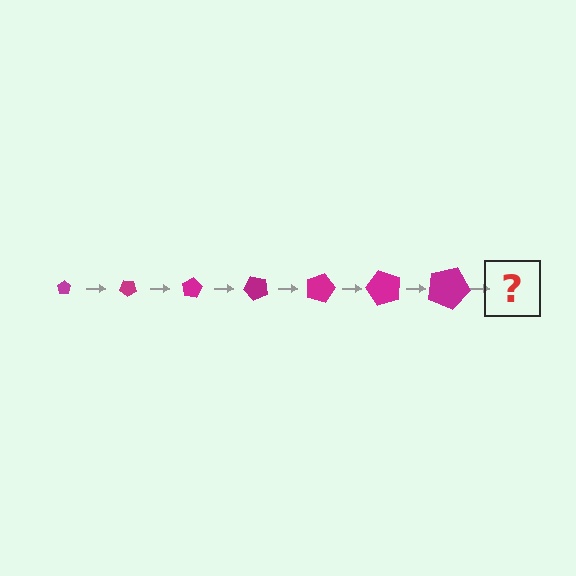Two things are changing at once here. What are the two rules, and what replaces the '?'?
The two rules are that the pentagon grows larger each step and it rotates 40 degrees each step. The '?' should be a pentagon, larger than the previous one and rotated 280 degrees from the start.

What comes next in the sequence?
The next element should be a pentagon, larger than the previous one and rotated 280 degrees from the start.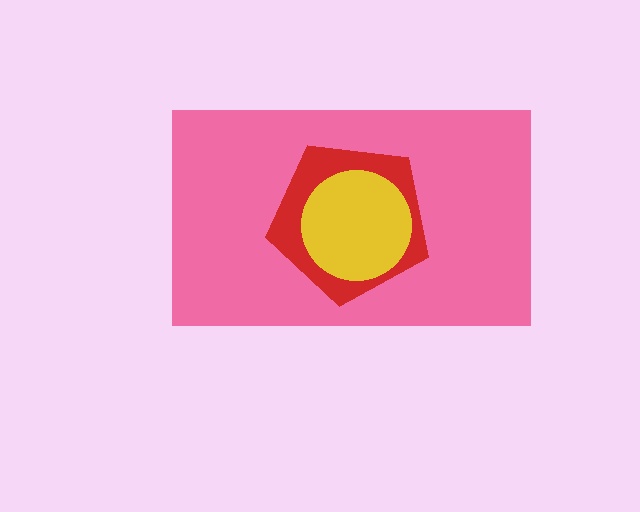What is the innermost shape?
The yellow circle.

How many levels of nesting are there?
3.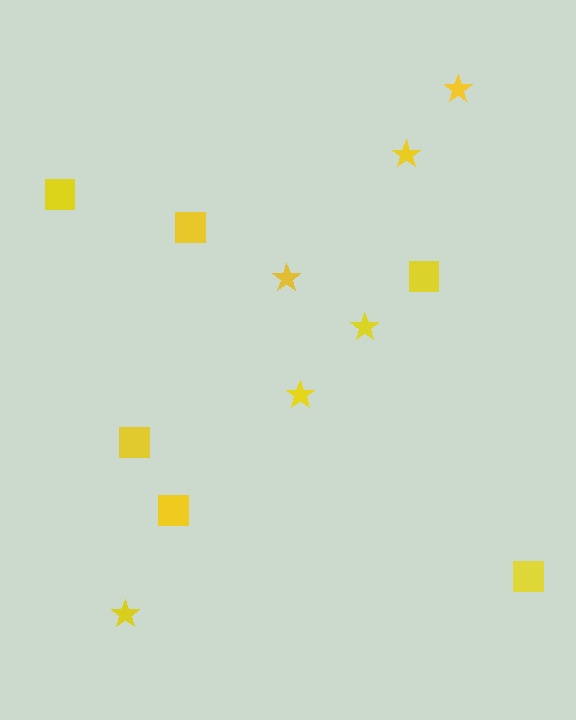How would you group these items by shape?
There are 2 groups: one group of squares (6) and one group of stars (6).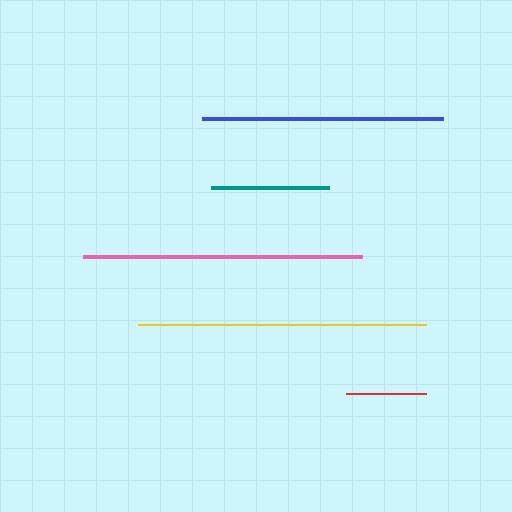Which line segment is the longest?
The yellow line is the longest at approximately 288 pixels.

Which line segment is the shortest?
The red line is the shortest at approximately 79 pixels.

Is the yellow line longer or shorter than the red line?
The yellow line is longer than the red line.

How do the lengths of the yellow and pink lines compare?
The yellow and pink lines are approximately the same length.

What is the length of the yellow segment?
The yellow segment is approximately 288 pixels long.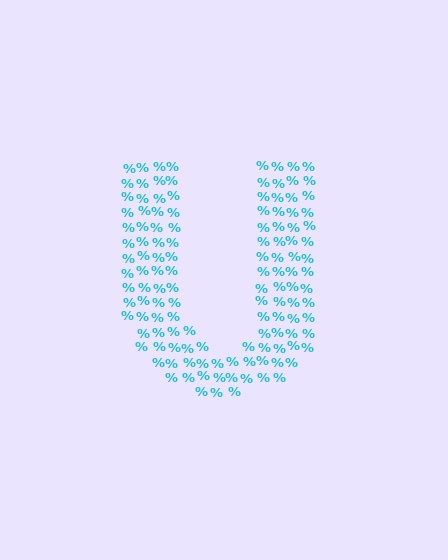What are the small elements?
The small elements are percent signs.